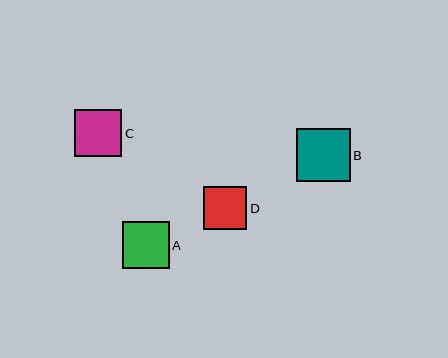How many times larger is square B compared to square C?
Square B is approximately 1.1 times the size of square C.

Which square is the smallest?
Square D is the smallest with a size of approximately 43 pixels.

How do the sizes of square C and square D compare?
Square C and square D are approximately the same size.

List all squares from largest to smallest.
From largest to smallest: B, C, A, D.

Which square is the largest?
Square B is the largest with a size of approximately 54 pixels.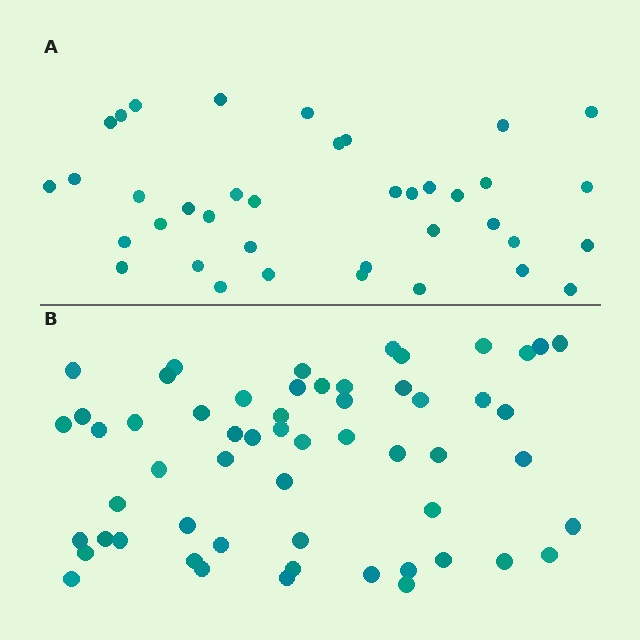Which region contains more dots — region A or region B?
Region B (the bottom region) has more dots.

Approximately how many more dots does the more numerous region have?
Region B has approximately 20 more dots than region A.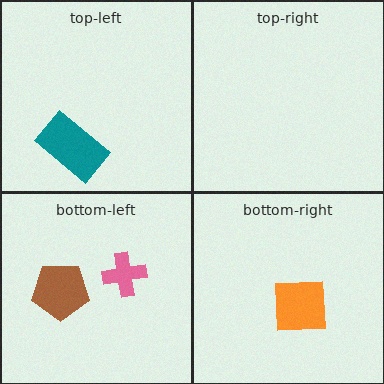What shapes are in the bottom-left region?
The pink cross, the brown pentagon.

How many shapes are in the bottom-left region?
2.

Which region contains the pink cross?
The bottom-left region.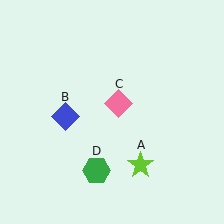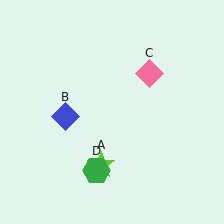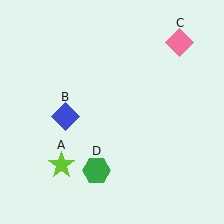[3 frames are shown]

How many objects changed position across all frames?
2 objects changed position: lime star (object A), pink diamond (object C).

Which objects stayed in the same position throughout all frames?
Blue diamond (object B) and green hexagon (object D) remained stationary.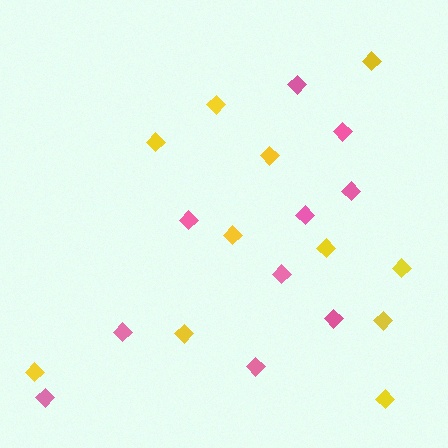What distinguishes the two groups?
There are 2 groups: one group of pink diamonds (10) and one group of yellow diamonds (11).